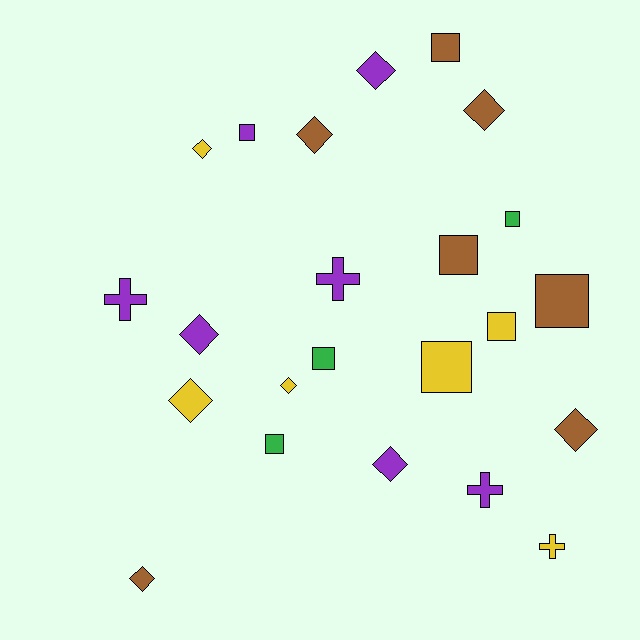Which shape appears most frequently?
Diamond, with 10 objects.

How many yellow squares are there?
There are 2 yellow squares.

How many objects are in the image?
There are 23 objects.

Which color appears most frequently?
Purple, with 7 objects.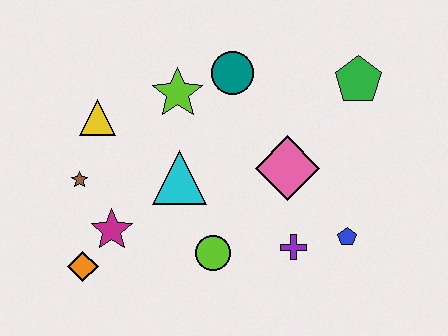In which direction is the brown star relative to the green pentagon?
The brown star is to the left of the green pentagon.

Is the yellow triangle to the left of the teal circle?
Yes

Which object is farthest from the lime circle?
The green pentagon is farthest from the lime circle.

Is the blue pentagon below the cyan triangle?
Yes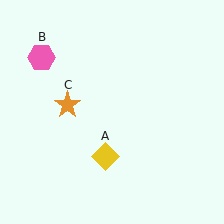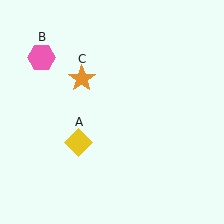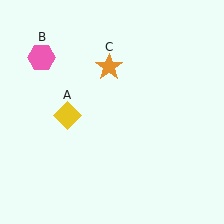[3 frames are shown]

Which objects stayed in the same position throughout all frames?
Pink hexagon (object B) remained stationary.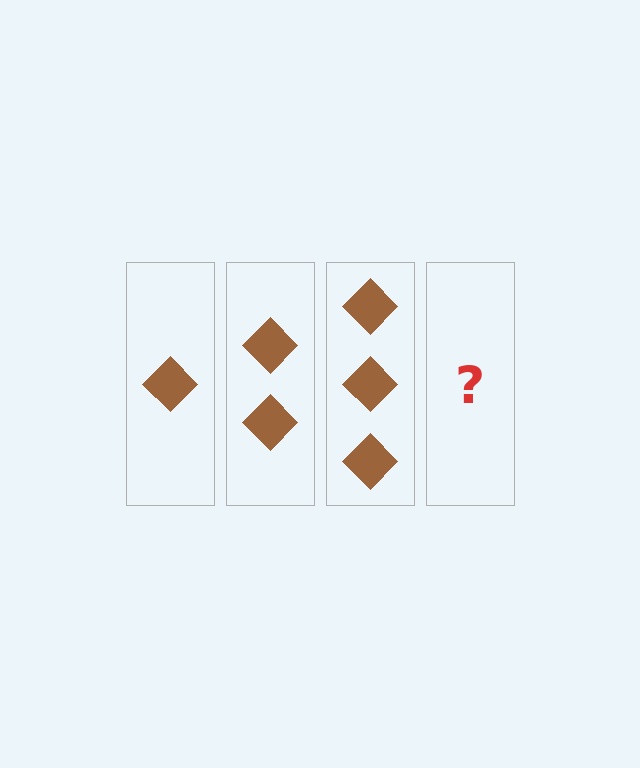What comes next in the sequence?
The next element should be 4 diamonds.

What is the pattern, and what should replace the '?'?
The pattern is that each step adds one more diamond. The '?' should be 4 diamonds.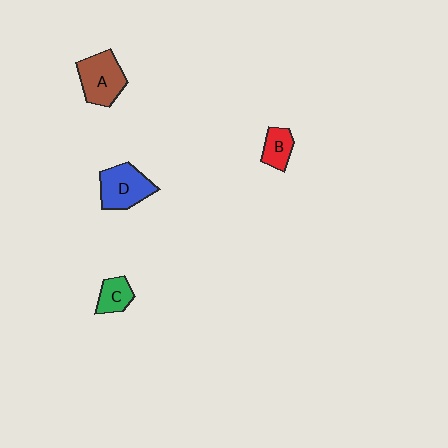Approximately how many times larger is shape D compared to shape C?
Approximately 1.9 times.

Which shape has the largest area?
Shape A (brown).